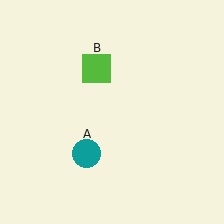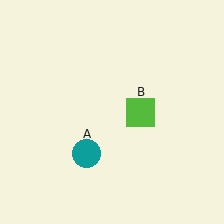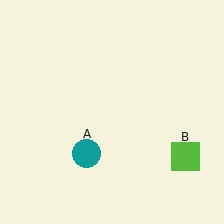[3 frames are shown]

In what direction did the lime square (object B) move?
The lime square (object B) moved down and to the right.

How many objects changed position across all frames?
1 object changed position: lime square (object B).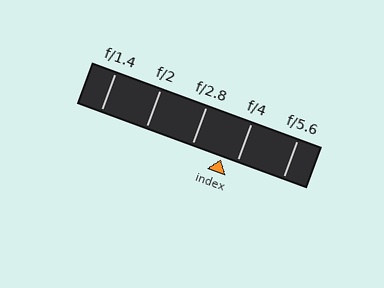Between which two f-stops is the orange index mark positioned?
The index mark is between f/2.8 and f/4.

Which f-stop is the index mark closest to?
The index mark is closest to f/4.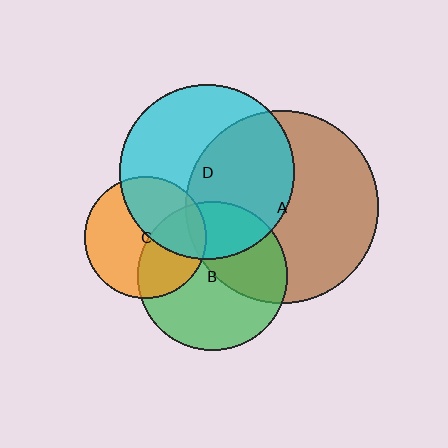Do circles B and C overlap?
Yes.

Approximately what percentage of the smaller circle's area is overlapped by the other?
Approximately 40%.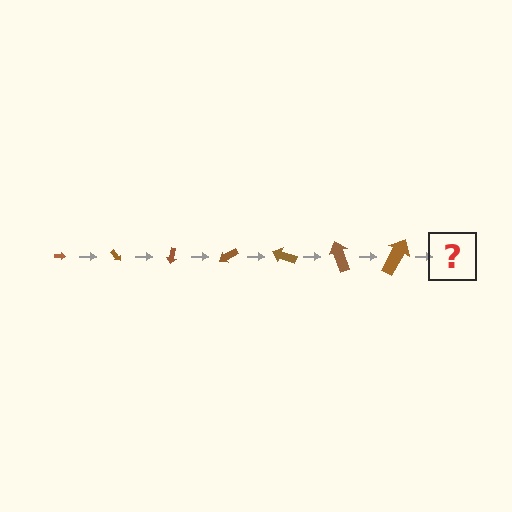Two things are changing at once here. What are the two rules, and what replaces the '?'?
The two rules are that the arrow grows larger each step and it rotates 50 degrees each step. The '?' should be an arrow, larger than the previous one and rotated 350 degrees from the start.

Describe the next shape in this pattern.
It should be an arrow, larger than the previous one and rotated 350 degrees from the start.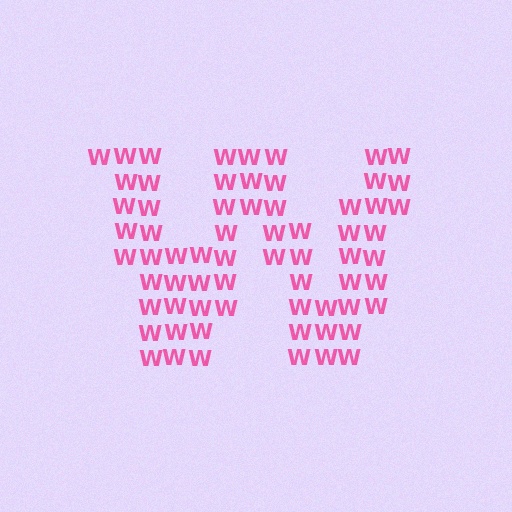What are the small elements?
The small elements are letter W's.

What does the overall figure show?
The overall figure shows the letter W.